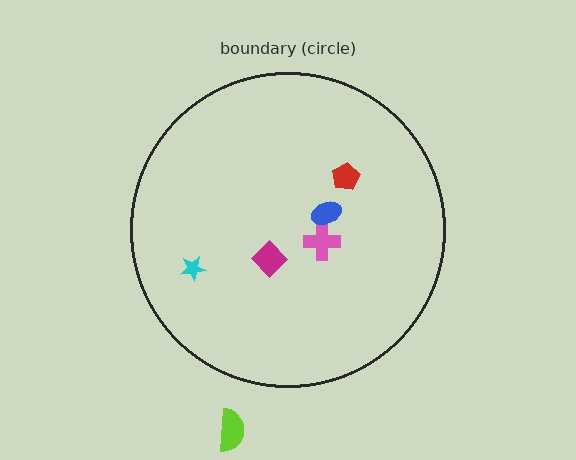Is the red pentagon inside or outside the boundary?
Inside.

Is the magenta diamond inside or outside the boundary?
Inside.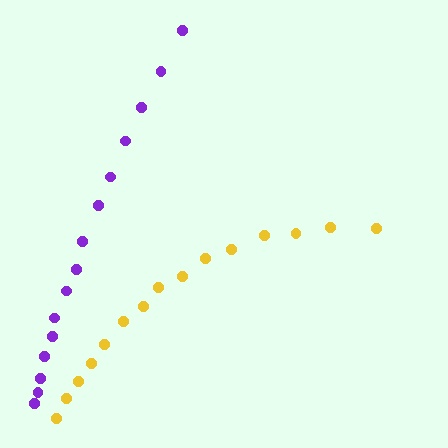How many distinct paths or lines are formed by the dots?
There are 2 distinct paths.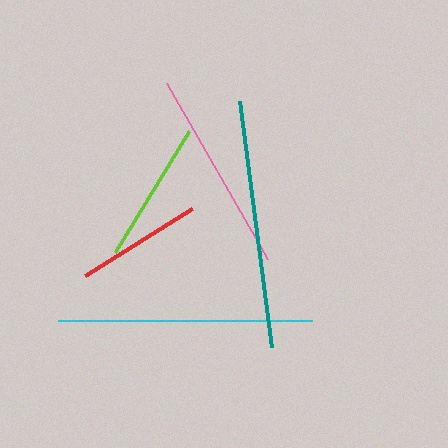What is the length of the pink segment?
The pink segment is approximately 202 pixels long.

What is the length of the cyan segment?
The cyan segment is approximately 254 pixels long.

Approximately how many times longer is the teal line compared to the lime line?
The teal line is approximately 1.8 times the length of the lime line.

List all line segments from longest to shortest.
From longest to shortest: cyan, teal, pink, lime, red.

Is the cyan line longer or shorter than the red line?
The cyan line is longer than the red line.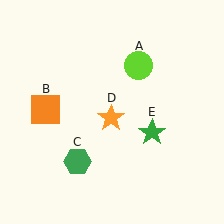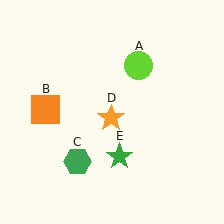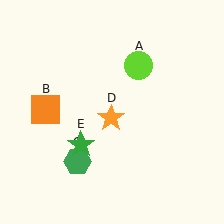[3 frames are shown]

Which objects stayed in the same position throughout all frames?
Lime circle (object A) and orange square (object B) and green hexagon (object C) and orange star (object D) remained stationary.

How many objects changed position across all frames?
1 object changed position: green star (object E).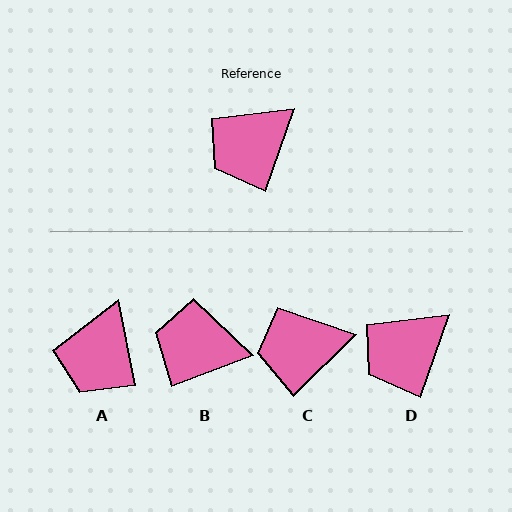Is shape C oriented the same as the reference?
No, it is off by about 26 degrees.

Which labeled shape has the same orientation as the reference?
D.